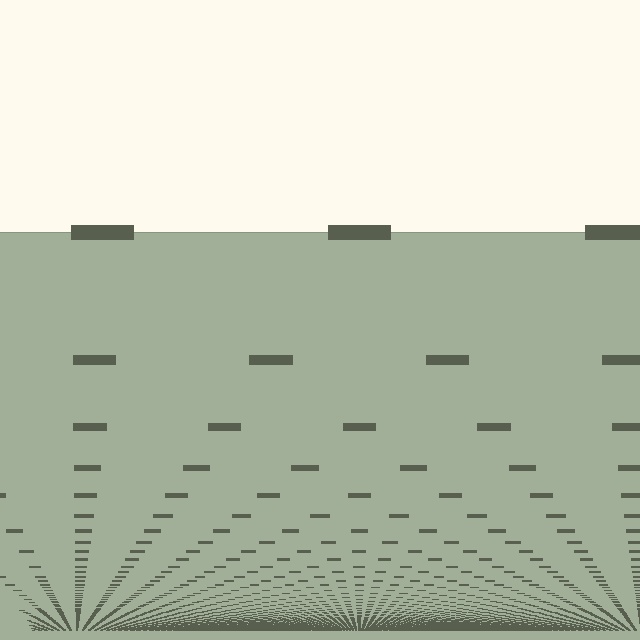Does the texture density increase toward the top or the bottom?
Density increases toward the bottom.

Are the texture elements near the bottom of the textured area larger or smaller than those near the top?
Smaller. The gradient is inverted — elements near the bottom are smaller and denser.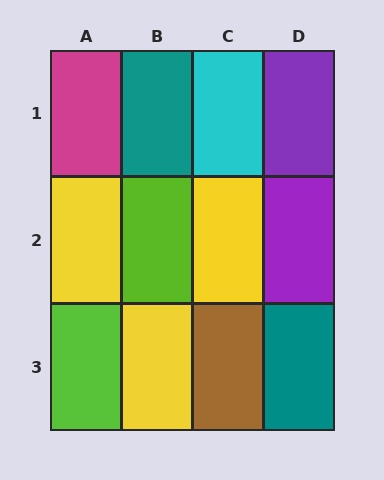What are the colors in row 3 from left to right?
Lime, yellow, brown, teal.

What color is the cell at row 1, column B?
Teal.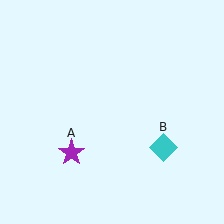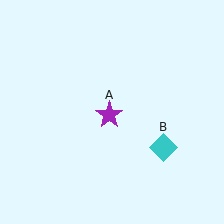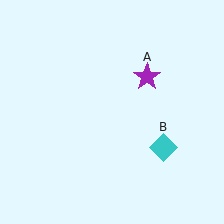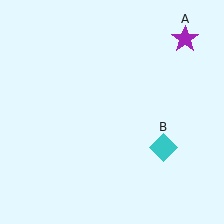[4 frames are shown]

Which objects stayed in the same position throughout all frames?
Cyan diamond (object B) remained stationary.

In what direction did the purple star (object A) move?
The purple star (object A) moved up and to the right.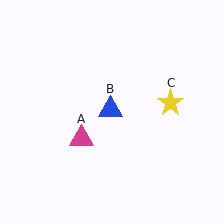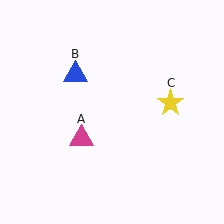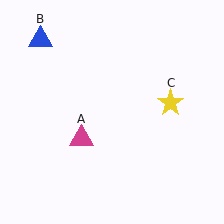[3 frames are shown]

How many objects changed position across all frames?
1 object changed position: blue triangle (object B).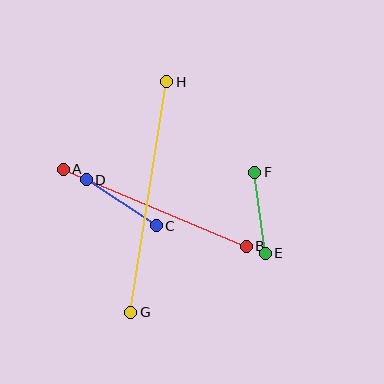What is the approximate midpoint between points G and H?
The midpoint is at approximately (149, 197) pixels.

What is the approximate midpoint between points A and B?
The midpoint is at approximately (155, 208) pixels.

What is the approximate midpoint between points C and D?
The midpoint is at approximately (121, 203) pixels.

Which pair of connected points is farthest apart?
Points G and H are farthest apart.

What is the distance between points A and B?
The distance is approximately 199 pixels.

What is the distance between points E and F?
The distance is approximately 81 pixels.